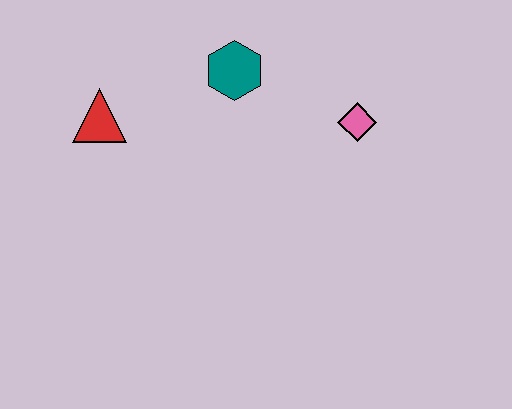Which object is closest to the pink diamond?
The teal hexagon is closest to the pink diamond.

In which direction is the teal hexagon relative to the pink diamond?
The teal hexagon is to the left of the pink diamond.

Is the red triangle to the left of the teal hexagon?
Yes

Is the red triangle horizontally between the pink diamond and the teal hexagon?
No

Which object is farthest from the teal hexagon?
The red triangle is farthest from the teal hexagon.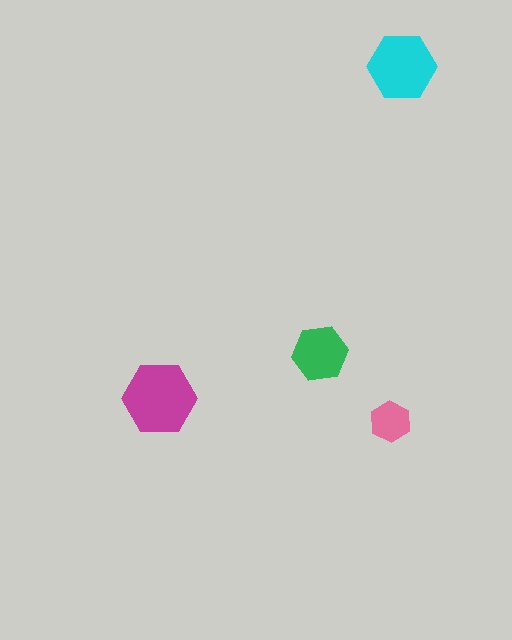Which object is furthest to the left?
The magenta hexagon is leftmost.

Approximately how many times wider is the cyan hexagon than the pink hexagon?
About 1.5 times wider.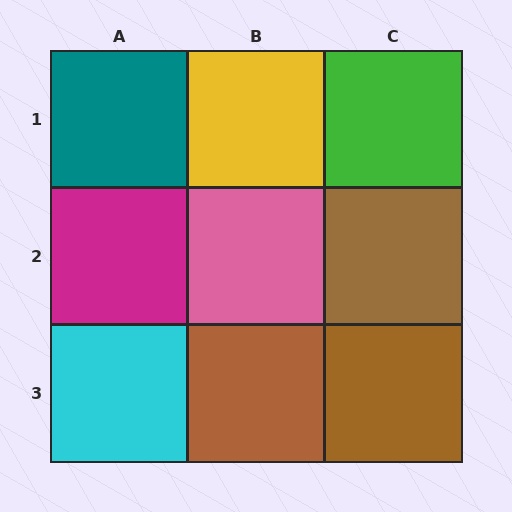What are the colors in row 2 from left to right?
Magenta, pink, brown.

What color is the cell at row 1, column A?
Teal.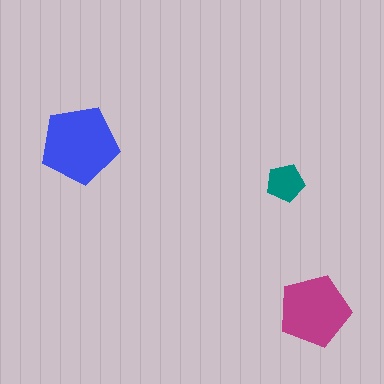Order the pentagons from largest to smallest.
the blue one, the magenta one, the teal one.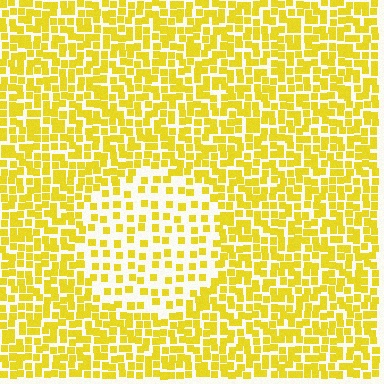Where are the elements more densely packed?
The elements are more densely packed outside the circle boundary.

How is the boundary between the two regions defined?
The boundary is defined by a change in element density (approximately 2.2x ratio). All elements are the same color, size, and shape.